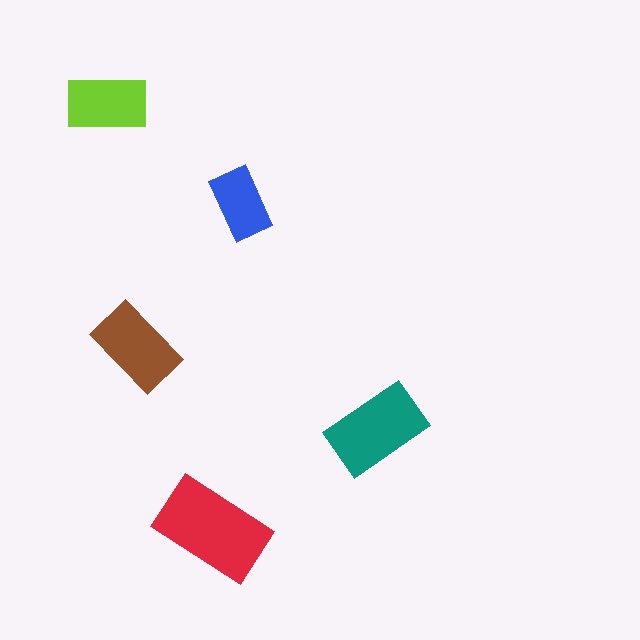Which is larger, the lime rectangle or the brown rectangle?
The brown one.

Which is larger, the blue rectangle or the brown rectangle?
The brown one.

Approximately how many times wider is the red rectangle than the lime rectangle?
About 1.5 times wider.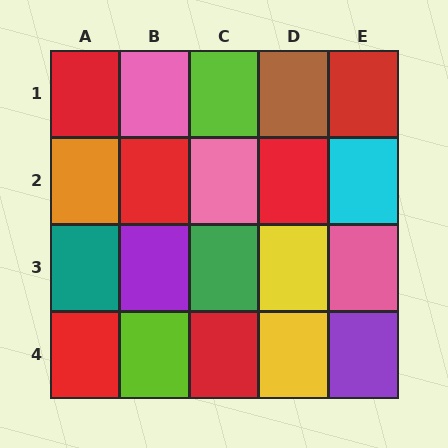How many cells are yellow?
2 cells are yellow.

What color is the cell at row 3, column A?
Teal.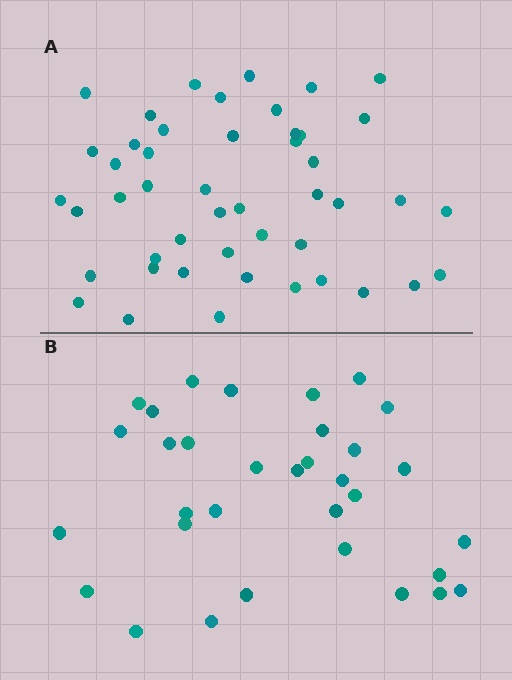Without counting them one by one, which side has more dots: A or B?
Region A (the top region) has more dots.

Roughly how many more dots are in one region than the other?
Region A has approximately 15 more dots than region B.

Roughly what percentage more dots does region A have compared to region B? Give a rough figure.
About 40% more.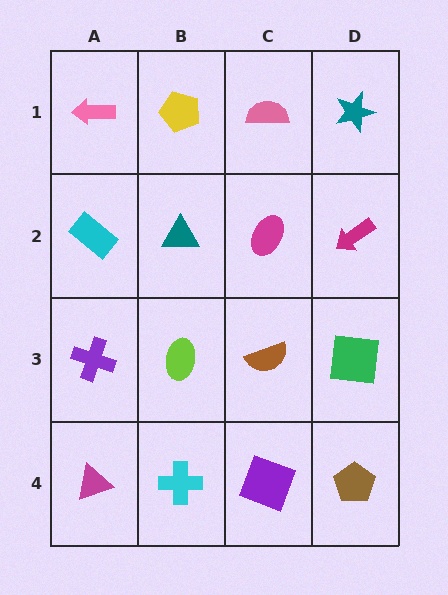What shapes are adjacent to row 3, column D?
A magenta arrow (row 2, column D), a brown pentagon (row 4, column D), a brown semicircle (row 3, column C).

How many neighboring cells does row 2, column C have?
4.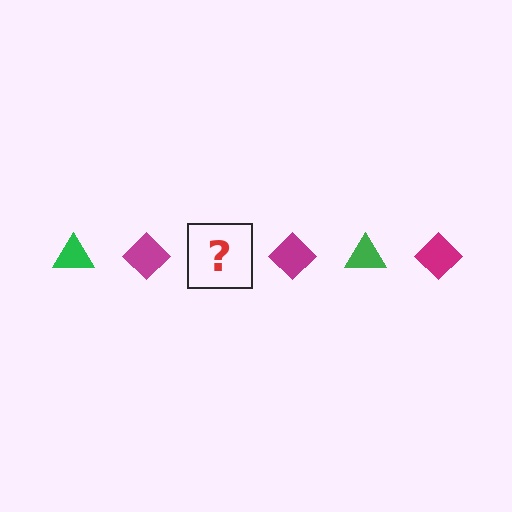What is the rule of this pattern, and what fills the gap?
The rule is that the pattern alternates between green triangle and magenta diamond. The gap should be filled with a green triangle.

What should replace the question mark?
The question mark should be replaced with a green triangle.